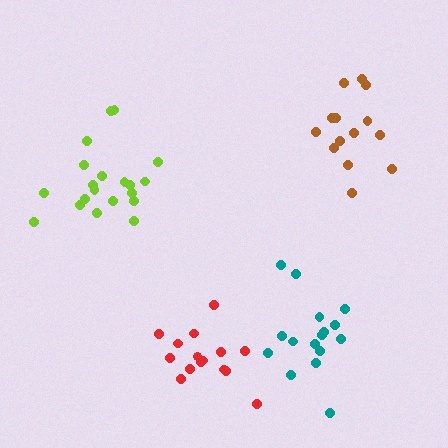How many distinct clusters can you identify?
There are 4 distinct clusters.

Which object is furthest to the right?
The brown cluster is rightmost.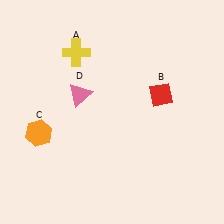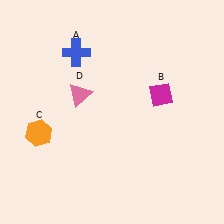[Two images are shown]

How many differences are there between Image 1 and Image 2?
There are 2 differences between the two images.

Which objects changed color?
A changed from yellow to blue. B changed from red to magenta.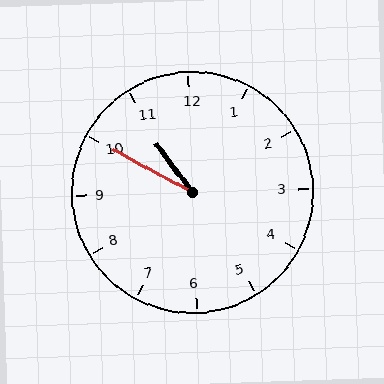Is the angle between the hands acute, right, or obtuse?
It is acute.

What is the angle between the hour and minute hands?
Approximately 25 degrees.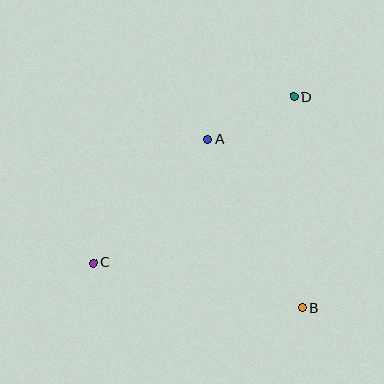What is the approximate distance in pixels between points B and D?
The distance between B and D is approximately 211 pixels.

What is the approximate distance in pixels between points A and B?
The distance between A and B is approximately 194 pixels.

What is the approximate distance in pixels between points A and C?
The distance between A and C is approximately 169 pixels.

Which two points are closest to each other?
Points A and D are closest to each other.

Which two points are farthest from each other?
Points C and D are farthest from each other.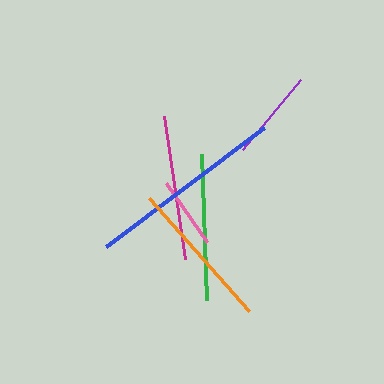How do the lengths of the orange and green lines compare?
The orange and green lines are approximately the same length.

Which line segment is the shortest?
The pink line is the shortest at approximately 71 pixels.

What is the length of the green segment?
The green segment is approximately 147 pixels long.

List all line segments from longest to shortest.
From longest to shortest: blue, orange, green, magenta, purple, pink.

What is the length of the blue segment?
The blue segment is approximately 198 pixels long.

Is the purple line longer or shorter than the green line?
The green line is longer than the purple line.